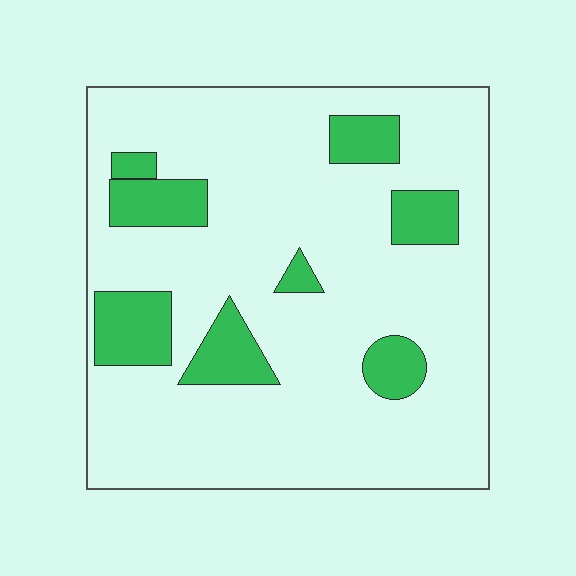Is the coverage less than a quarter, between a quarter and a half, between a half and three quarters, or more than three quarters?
Less than a quarter.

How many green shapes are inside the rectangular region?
8.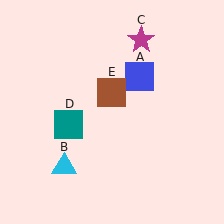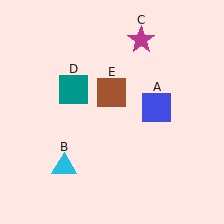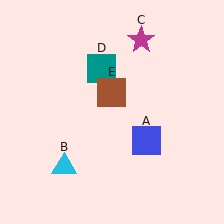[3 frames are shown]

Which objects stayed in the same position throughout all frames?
Cyan triangle (object B) and magenta star (object C) and brown square (object E) remained stationary.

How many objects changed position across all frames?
2 objects changed position: blue square (object A), teal square (object D).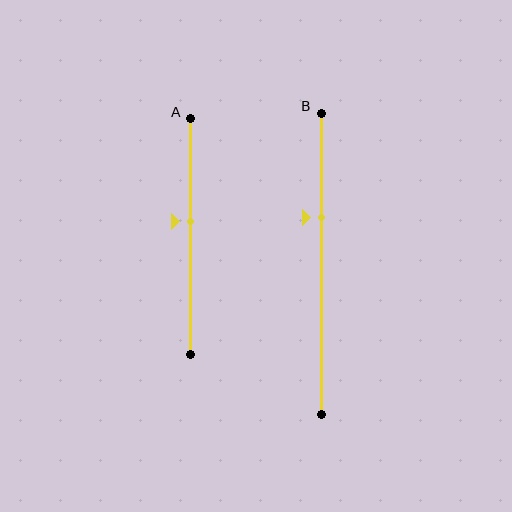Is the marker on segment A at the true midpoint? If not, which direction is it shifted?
No, the marker on segment A is shifted upward by about 6% of the segment length.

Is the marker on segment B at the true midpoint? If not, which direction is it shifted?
No, the marker on segment B is shifted upward by about 15% of the segment length.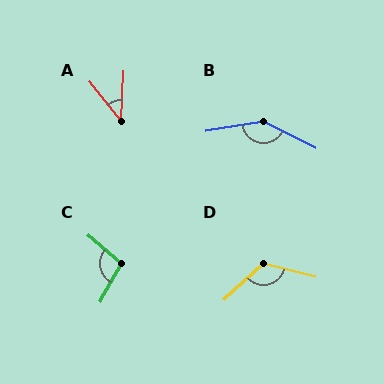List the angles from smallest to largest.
A (41°), C (101°), D (123°), B (144°).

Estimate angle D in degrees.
Approximately 123 degrees.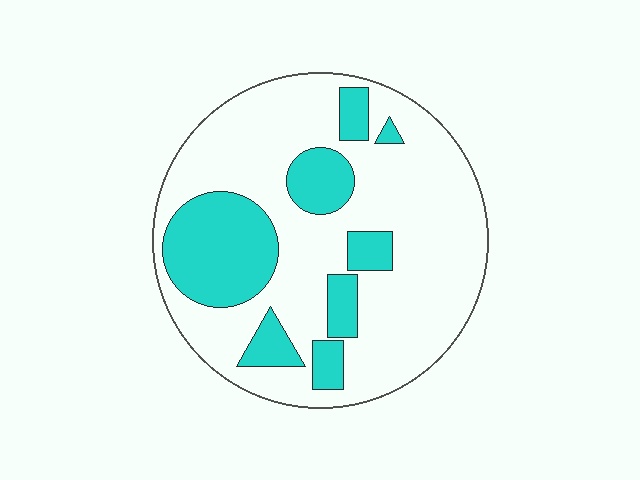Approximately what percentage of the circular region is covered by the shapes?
Approximately 25%.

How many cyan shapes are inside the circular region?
8.